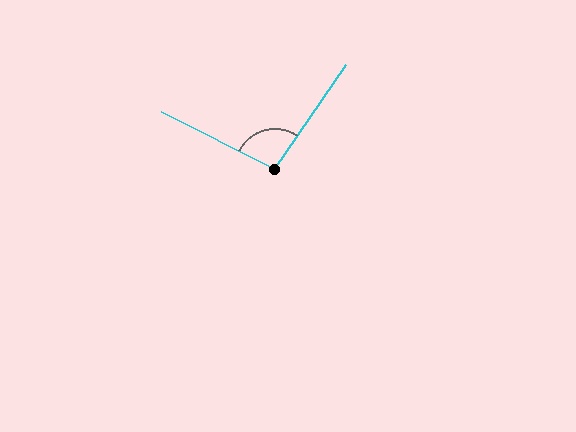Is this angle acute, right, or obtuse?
It is obtuse.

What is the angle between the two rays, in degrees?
Approximately 98 degrees.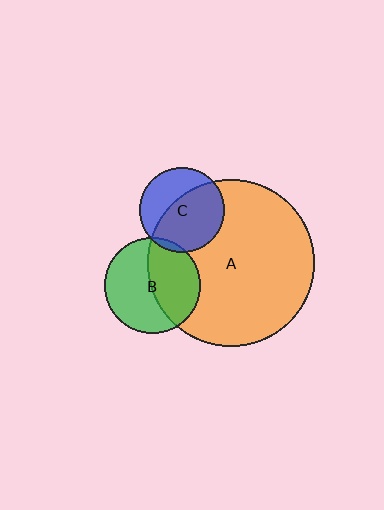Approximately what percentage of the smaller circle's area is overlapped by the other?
Approximately 5%.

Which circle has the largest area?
Circle A (orange).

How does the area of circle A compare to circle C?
Approximately 3.8 times.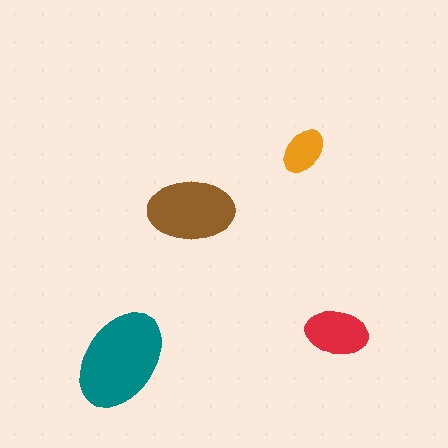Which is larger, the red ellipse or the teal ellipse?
The teal one.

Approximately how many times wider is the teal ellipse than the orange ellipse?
About 2 times wider.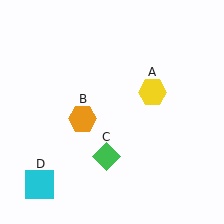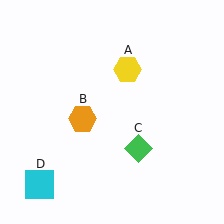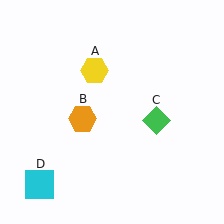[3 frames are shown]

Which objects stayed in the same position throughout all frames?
Orange hexagon (object B) and cyan square (object D) remained stationary.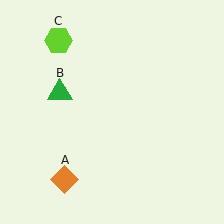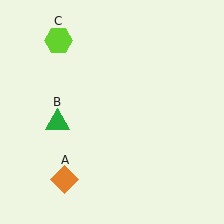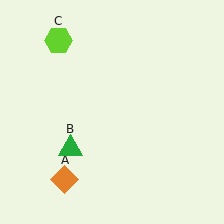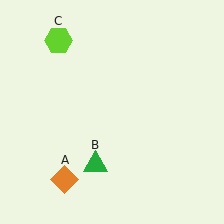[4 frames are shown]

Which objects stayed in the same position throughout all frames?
Orange diamond (object A) and lime hexagon (object C) remained stationary.